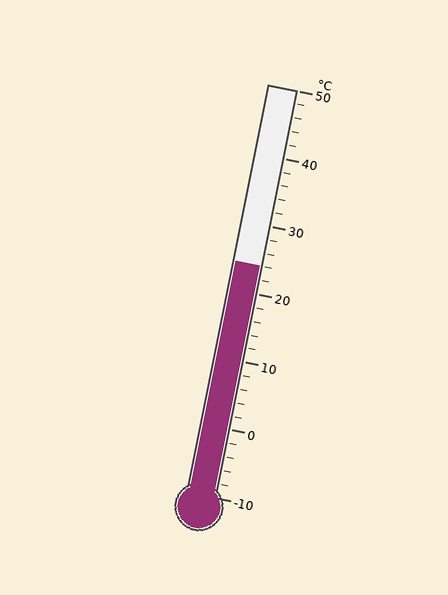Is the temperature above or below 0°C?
The temperature is above 0°C.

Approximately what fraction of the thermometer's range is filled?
The thermometer is filled to approximately 55% of its range.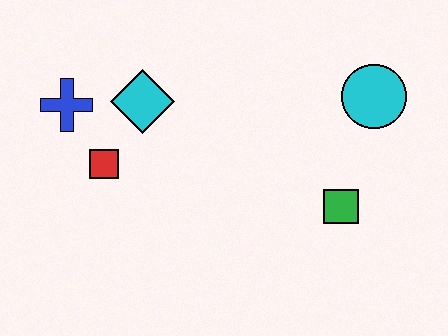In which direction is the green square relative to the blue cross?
The green square is to the right of the blue cross.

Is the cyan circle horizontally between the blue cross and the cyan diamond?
No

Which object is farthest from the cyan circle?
The blue cross is farthest from the cyan circle.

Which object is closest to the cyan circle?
The green square is closest to the cyan circle.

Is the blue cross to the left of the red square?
Yes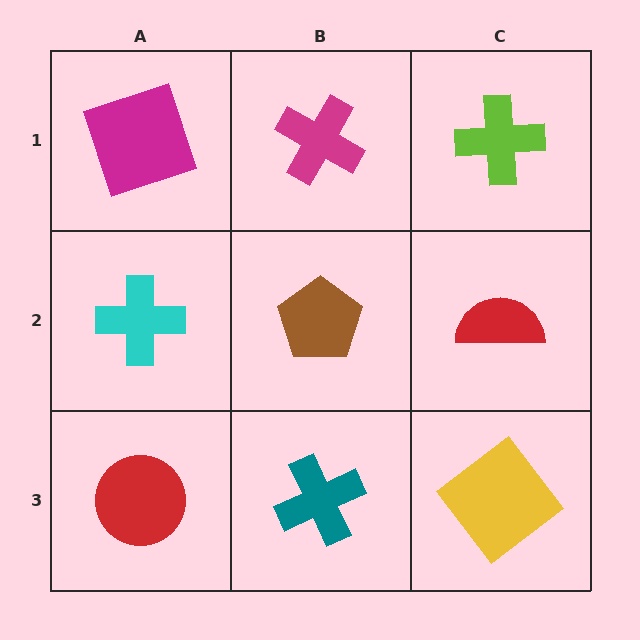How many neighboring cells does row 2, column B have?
4.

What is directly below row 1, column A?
A cyan cross.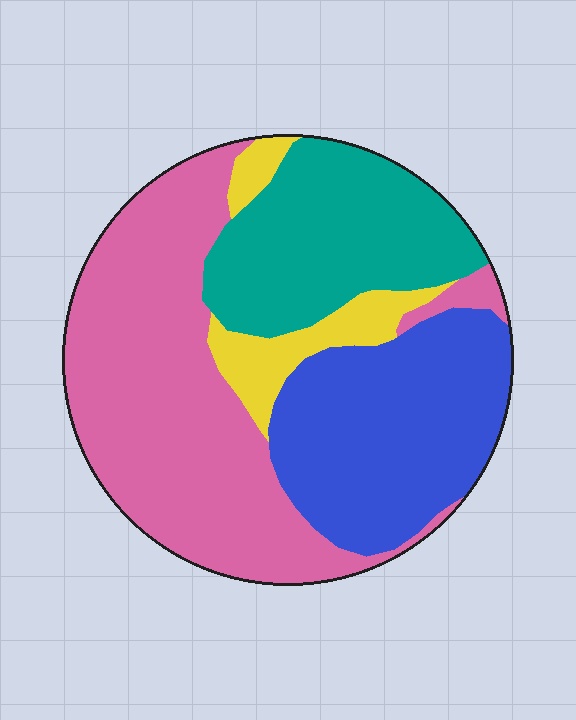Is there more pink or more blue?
Pink.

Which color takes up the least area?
Yellow, at roughly 10%.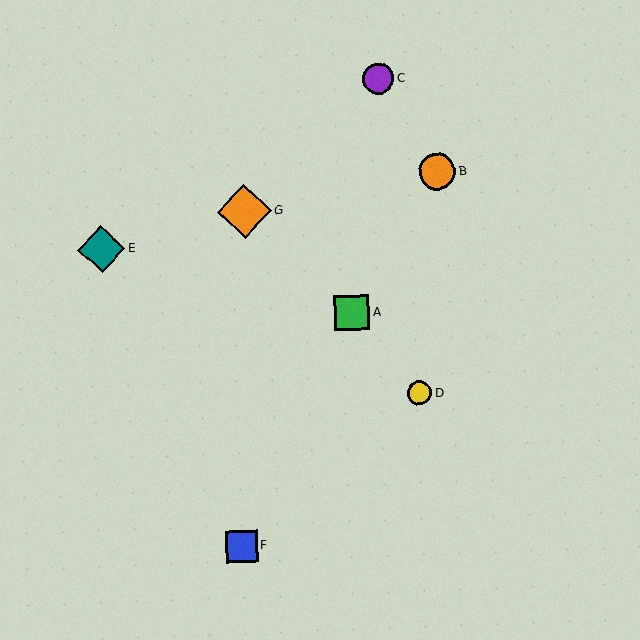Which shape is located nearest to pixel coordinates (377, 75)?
The purple circle (labeled C) at (378, 78) is nearest to that location.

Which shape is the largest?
The orange diamond (labeled G) is the largest.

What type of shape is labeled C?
Shape C is a purple circle.